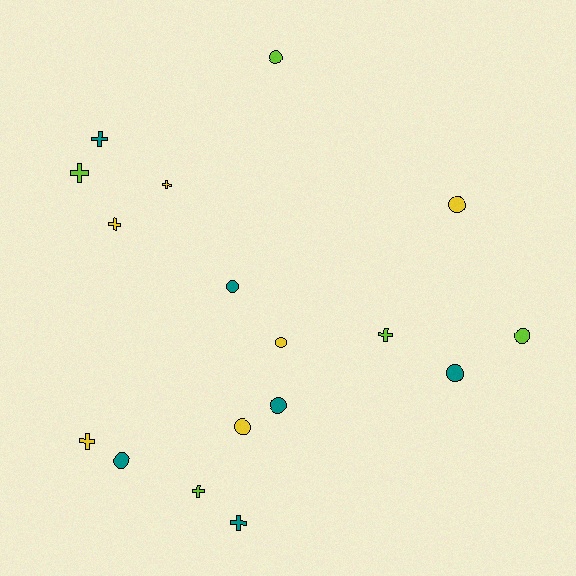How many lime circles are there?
There are 2 lime circles.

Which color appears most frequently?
Teal, with 6 objects.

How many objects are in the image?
There are 17 objects.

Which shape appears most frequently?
Circle, with 9 objects.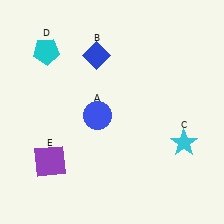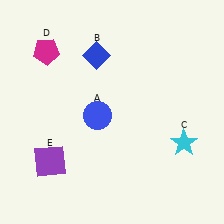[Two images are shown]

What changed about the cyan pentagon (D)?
In Image 1, D is cyan. In Image 2, it changed to magenta.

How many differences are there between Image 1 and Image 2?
There is 1 difference between the two images.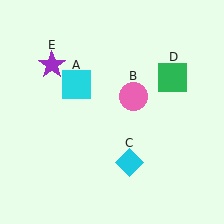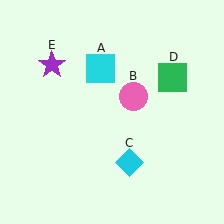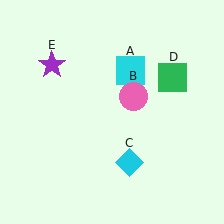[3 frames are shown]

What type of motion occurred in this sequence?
The cyan square (object A) rotated clockwise around the center of the scene.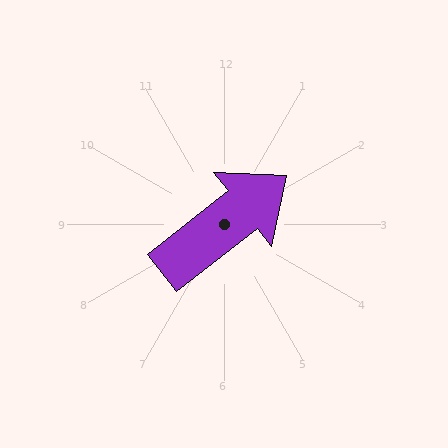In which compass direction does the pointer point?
Northeast.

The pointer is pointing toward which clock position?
Roughly 2 o'clock.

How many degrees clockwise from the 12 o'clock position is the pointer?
Approximately 52 degrees.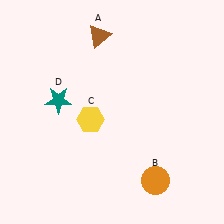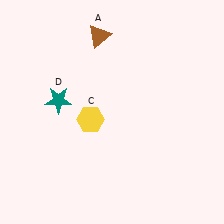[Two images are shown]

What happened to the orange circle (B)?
The orange circle (B) was removed in Image 2. It was in the bottom-right area of Image 1.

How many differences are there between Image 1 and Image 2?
There is 1 difference between the two images.